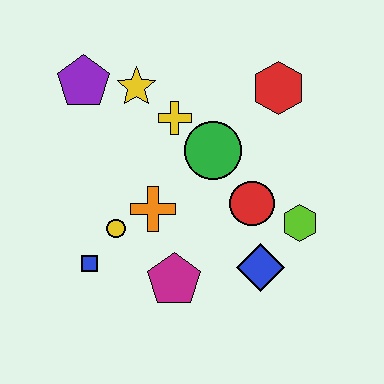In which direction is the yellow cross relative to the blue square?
The yellow cross is above the blue square.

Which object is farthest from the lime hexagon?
The purple pentagon is farthest from the lime hexagon.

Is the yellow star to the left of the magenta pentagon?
Yes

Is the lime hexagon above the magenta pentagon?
Yes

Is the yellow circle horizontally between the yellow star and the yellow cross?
No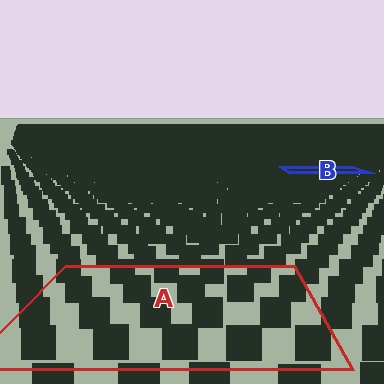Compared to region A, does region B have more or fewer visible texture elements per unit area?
Region B has more texture elements per unit area — they are packed more densely because it is farther away.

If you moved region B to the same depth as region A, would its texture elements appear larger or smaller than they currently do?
They would appear larger. At a closer depth, the same texture elements are projected at a bigger on-screen size.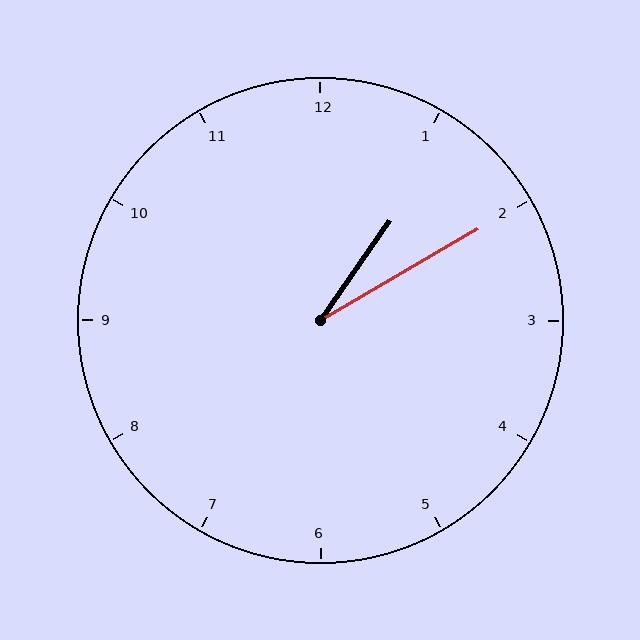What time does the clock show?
1:10.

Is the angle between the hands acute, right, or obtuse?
It is acute.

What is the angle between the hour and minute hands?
Approximately 25 degrees.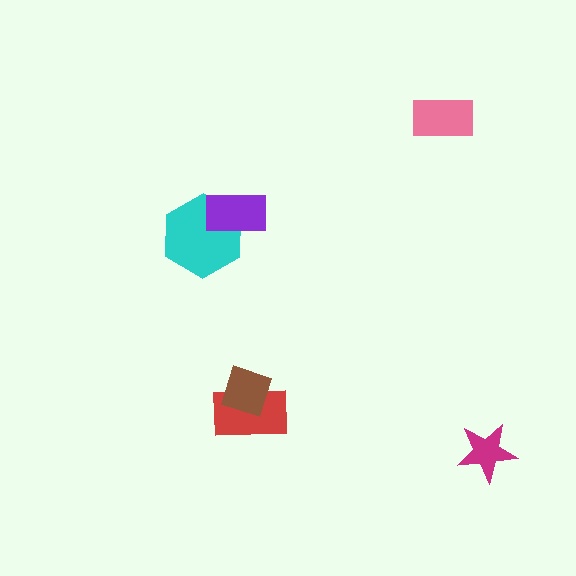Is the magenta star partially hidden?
No, no other shape covers it.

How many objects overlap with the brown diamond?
1 object overlaps with the brown diamond.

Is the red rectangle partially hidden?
Yes, it is partially covered by another shape.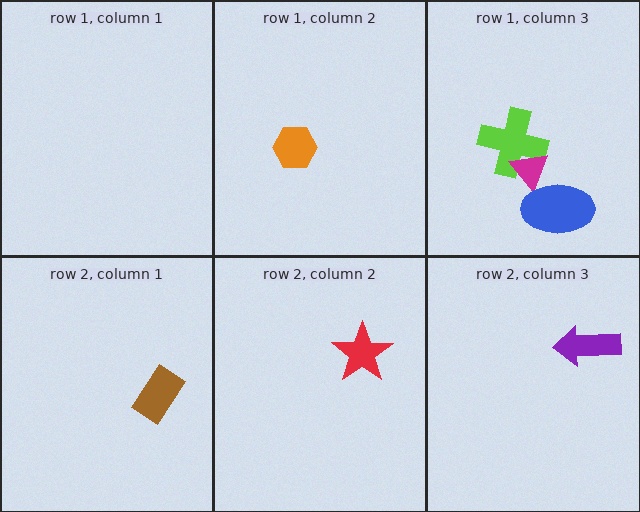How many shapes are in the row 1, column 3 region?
3.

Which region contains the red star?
The row 2, column 2 region.